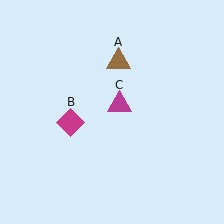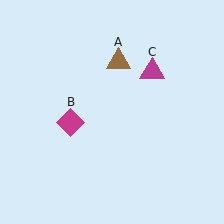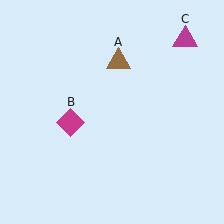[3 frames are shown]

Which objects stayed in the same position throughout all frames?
Brown triangle (object A) and magenta diamond (object B) remained stationary.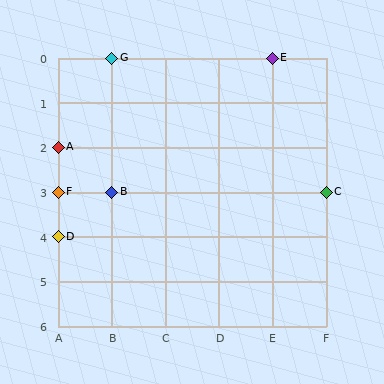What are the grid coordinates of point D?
Point D is at grid coordinates (A, 4).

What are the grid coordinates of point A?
Point A is at grid coordinates (A, 2).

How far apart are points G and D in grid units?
Points G and D are 1 column and 4 rows apart (about 4.1 grid units diagonally).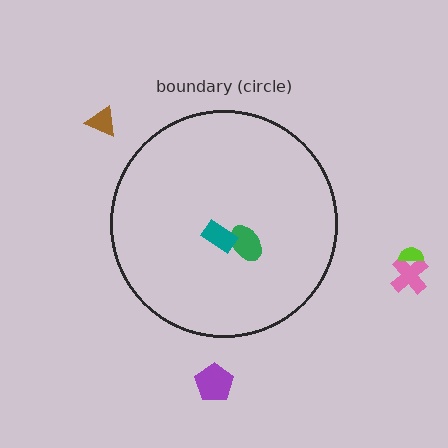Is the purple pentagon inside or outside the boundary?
Outside.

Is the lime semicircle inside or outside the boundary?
Outside.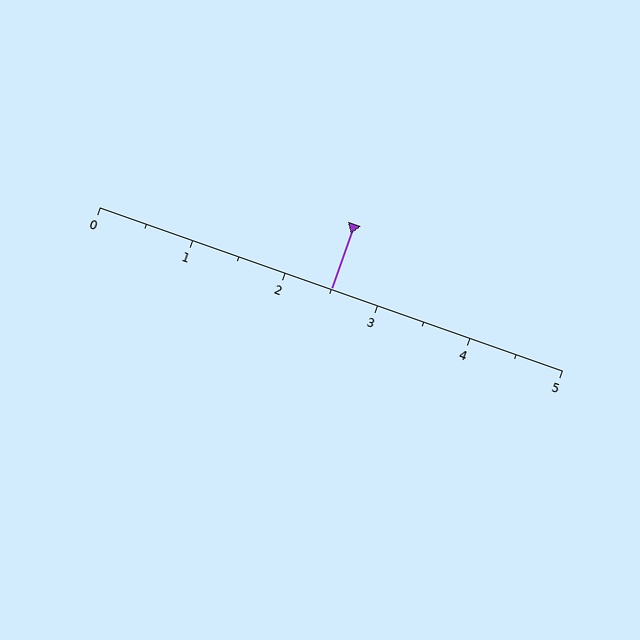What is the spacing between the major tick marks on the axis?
The major ticks are spaced 1 apart.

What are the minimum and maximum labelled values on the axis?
The axis runs from 0 to 5.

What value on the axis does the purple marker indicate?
The marker indicates approximately 2.5.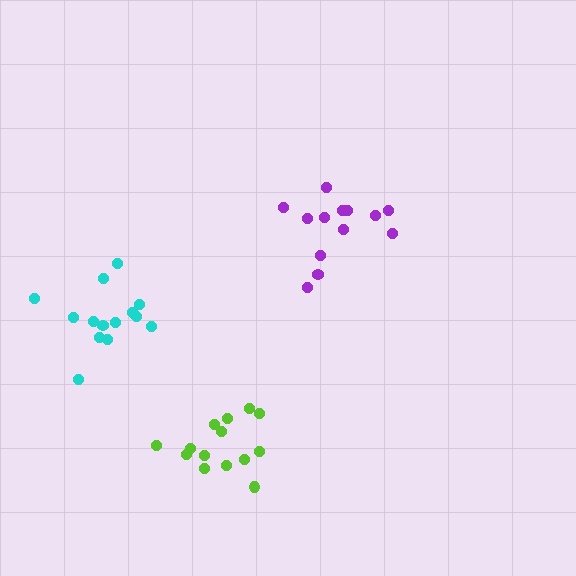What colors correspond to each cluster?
The clusters are colored: purple, cyan, lime.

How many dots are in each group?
Group 1: 13 dots, Group 2: 14 dots, Group 3: 14 dots (41 total).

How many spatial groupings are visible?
There are 3 spatial groupings.